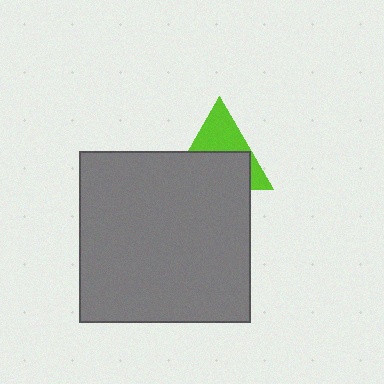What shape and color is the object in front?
The object in front is a gray square.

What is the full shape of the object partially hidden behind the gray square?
The partially hidden object is a lime triangle.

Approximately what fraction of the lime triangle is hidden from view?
Roughly 56% of the lime triangle is hidden behind the gray square.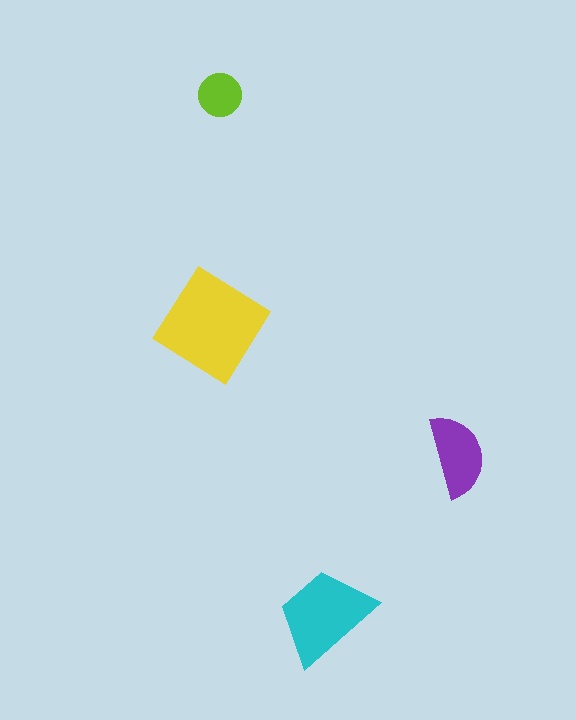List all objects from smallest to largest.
The lime circle, the purple semicircle, the cyan trapezoid, the yellow diamond.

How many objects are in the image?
There are 4 objects in the image.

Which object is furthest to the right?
The purple semicircle is rightmost.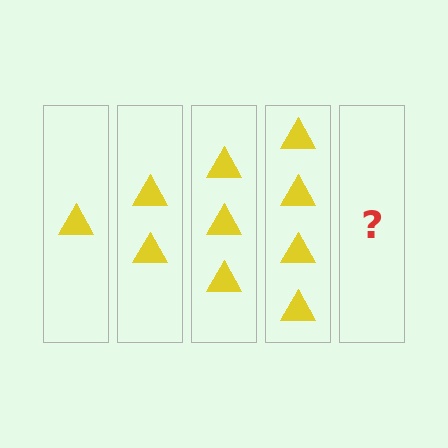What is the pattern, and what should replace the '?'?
The pattern is that each step adds one more triangle. The '?' should be 5 triangles.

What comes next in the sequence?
The next element should be 5 triangles.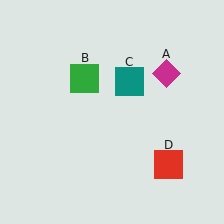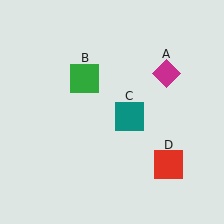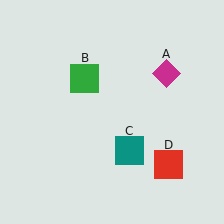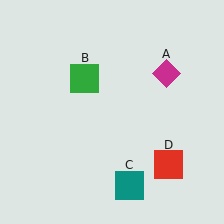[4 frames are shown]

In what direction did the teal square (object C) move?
The teal square (object C) moved down.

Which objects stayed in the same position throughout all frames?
Magenta diamond (object A) and green square (object B) and red square (object D) remained stationary.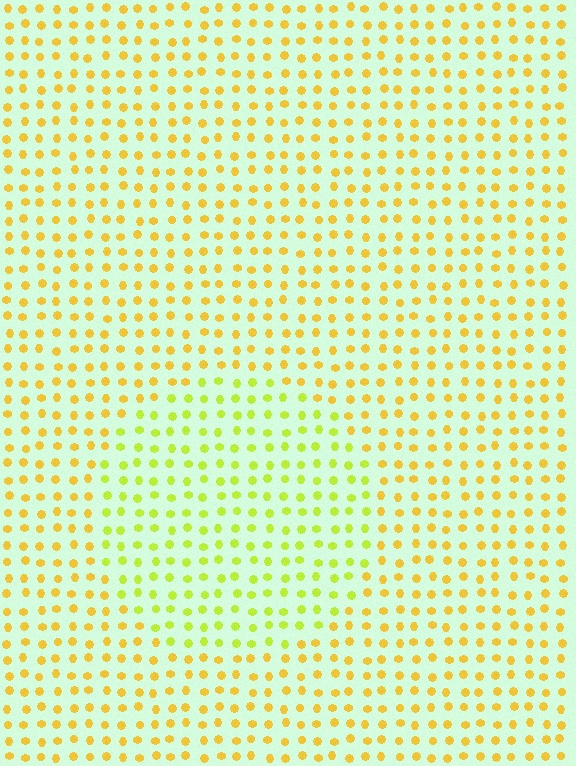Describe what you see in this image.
The image is filled with small yellow elements in a uniform arrangement. A circle-shaped region is visible where the elements are tinted to a slightly different hue, forming a subtle color boundary.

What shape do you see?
I see a circle.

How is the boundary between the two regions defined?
The boundary is defined purely by a slight shift in hue (about 31 degrees). Spacing, size, and orientation are identical on both sides.